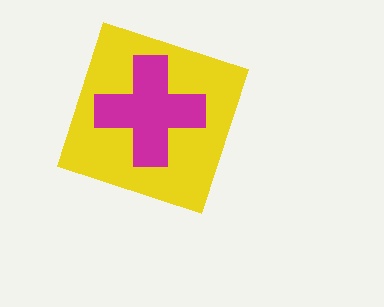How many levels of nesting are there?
2.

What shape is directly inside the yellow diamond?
The magenta cross.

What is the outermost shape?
The yellow diamond.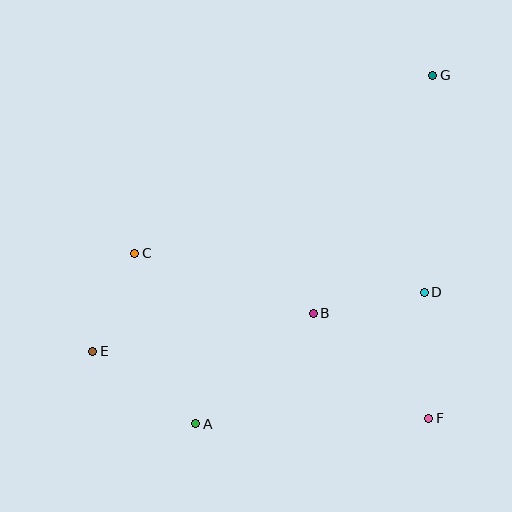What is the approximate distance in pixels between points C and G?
The distance between C and G is approximately 347 pixels.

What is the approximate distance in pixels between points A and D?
The distance between A and D is approximately 264 pixels.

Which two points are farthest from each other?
Points E and G are farthest from each other.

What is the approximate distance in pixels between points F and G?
The distance between F and G is approximately 343 pixels.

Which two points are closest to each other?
Points C and E are closest to each other.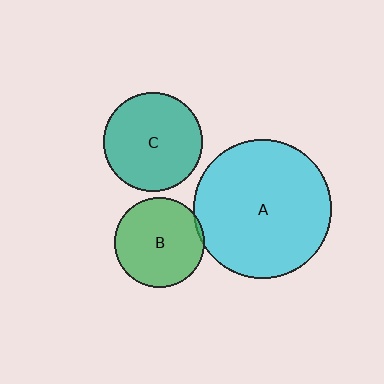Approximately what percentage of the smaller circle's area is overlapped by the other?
Approximately 5%.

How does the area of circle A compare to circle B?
Approximately 2.4 times.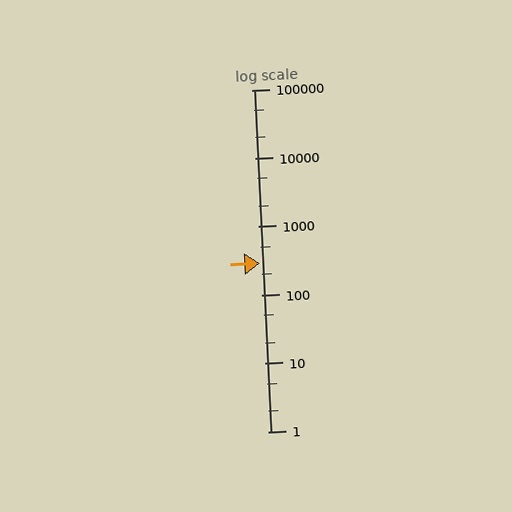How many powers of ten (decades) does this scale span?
The scale spans 5 decades, from 1 to 100000.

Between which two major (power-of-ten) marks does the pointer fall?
The pointer is between 100 and 1000.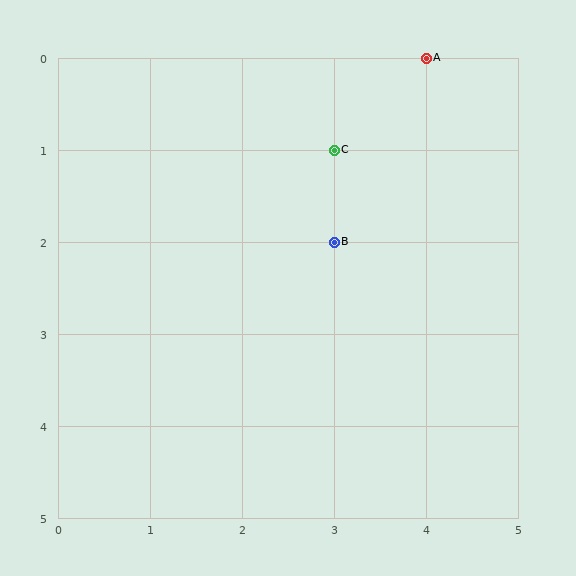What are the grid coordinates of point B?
Point B is at grid coordinates (3, 2).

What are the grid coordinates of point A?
Point A is at grid coordinates (4, 0).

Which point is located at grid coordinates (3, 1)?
Point C is at (3, 1).